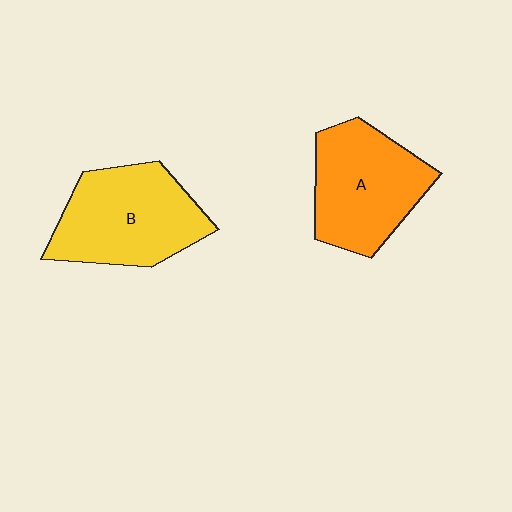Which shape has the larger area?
Shape B (yellow).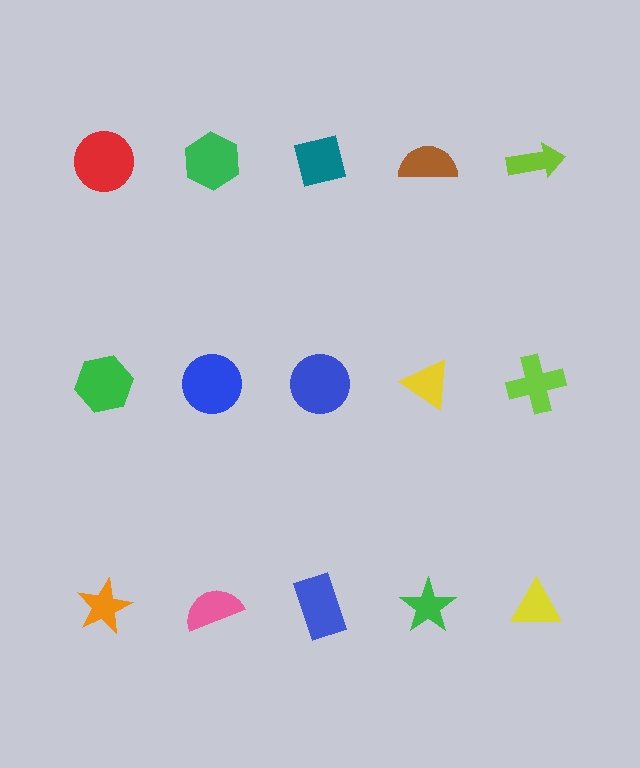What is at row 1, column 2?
A green hexagon.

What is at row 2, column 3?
A blue circle.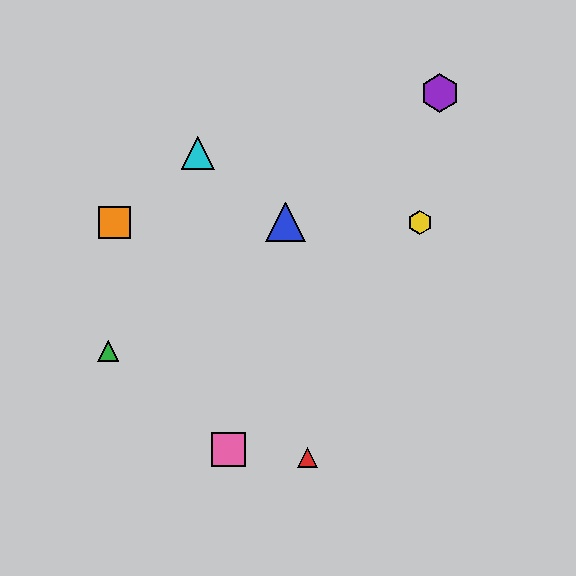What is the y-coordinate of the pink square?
The pink square is at y≈450.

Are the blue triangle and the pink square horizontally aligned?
No, the blue triangle is at y≈222 and the pink square is at y≈450.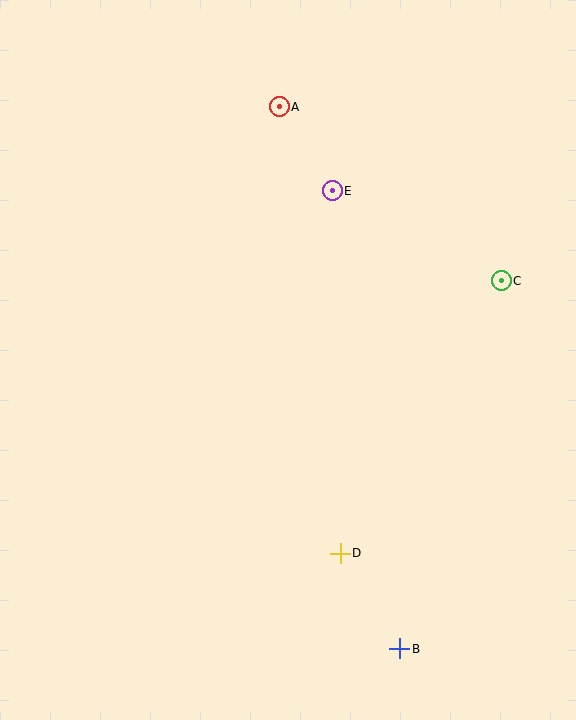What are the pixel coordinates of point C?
Point C is at (501, 281).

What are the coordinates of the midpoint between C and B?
The midpoint between C and B is at (450, 465).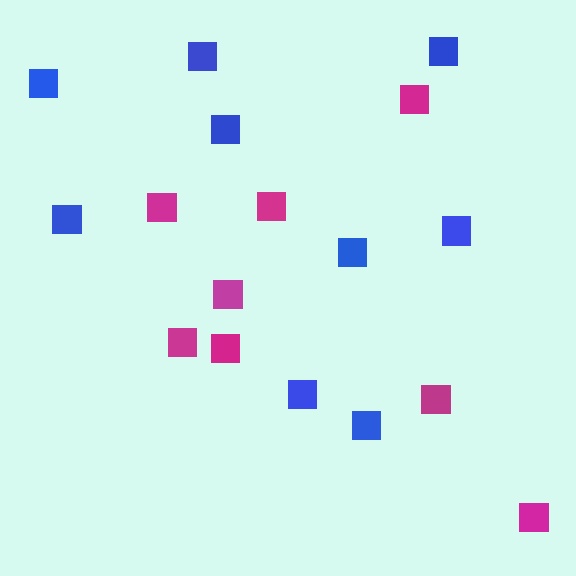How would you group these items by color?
There are 2 groups: one group of blue squares (9) and one group of magenta squares (8).